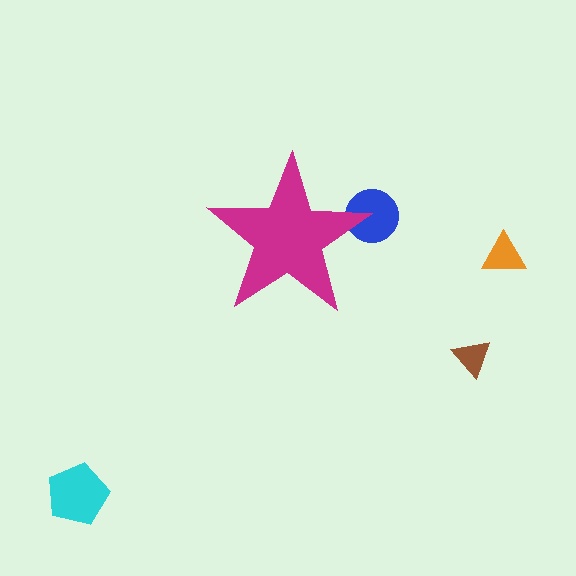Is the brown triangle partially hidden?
No, the brown triangle is fully visible.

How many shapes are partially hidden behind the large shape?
1 shape is partially hidden.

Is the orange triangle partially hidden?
No, the orange triangle is fully visible.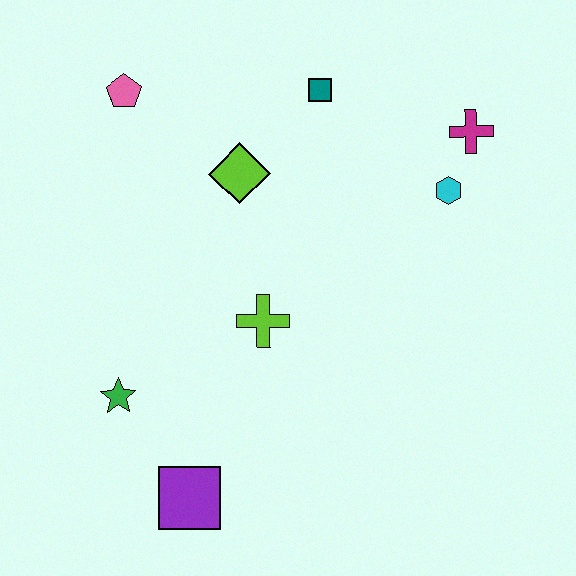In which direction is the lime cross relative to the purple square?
The lime cross is above the purple square.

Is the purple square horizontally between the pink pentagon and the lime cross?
Yes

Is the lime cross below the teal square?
Yes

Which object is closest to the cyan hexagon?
The magenta cross is closest to the cyan hexagon.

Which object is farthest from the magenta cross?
The purple square is farthest from the magenta cross.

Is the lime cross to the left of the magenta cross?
Yes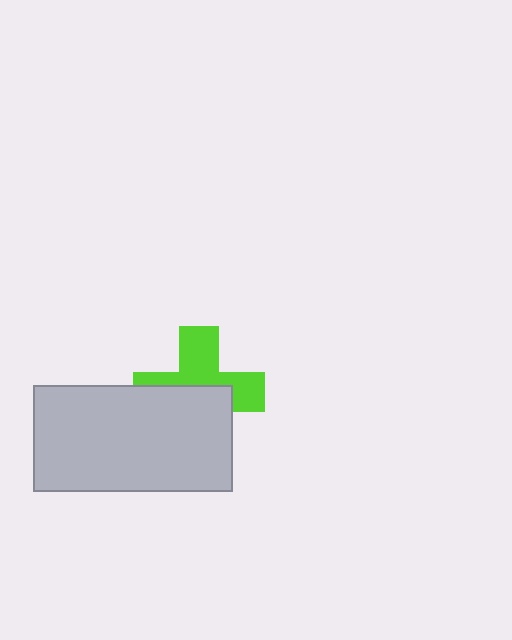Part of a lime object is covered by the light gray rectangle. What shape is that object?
It is a cross.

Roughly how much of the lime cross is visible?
About half of it is visible (roughly 50%).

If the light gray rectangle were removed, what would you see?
You would see the complete lime cross.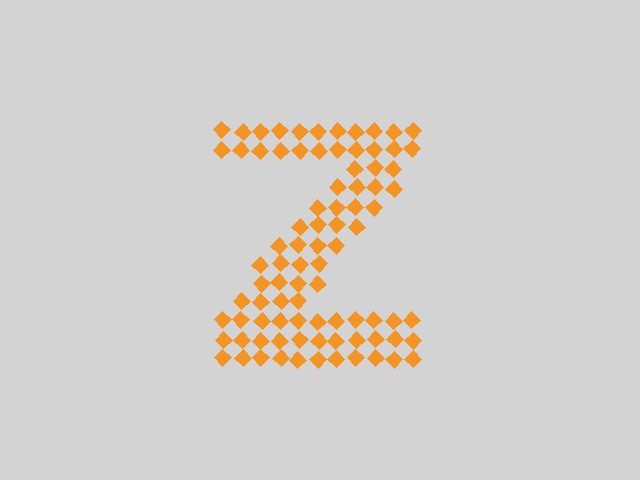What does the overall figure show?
The overall figure shows the letter Z.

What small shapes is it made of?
It is made of small diamonds.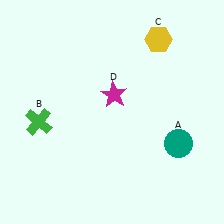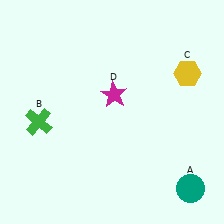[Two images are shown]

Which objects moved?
The objects that moved are: the teal circle (A), the yellow hexagon (C).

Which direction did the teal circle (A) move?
The teal circle (A) moved down.